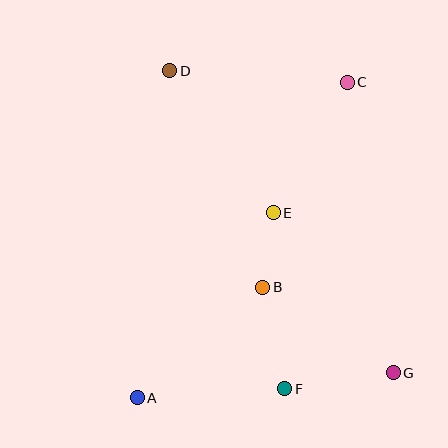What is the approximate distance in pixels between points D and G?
The distance between D and G is approximately 375 pixels.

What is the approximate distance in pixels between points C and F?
The distance between C and F is approximately 313 pixels.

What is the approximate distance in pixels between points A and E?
The distance between A and E is approximately 229 pixels.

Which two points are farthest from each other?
Points A and C are farthest from each other.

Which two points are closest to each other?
Points B and E are closest to each other.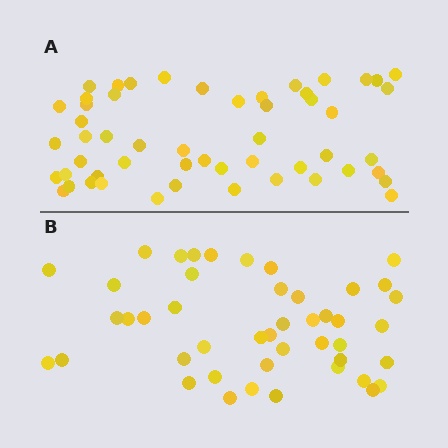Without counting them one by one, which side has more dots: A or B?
Region A (the top region) has more dots.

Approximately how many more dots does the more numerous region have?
Region A has roughly 8 or so more dots than region B.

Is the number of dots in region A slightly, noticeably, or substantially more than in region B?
Region A has only slightly more — the two regions are fairly close. The ratio is roughly 1.2 to 1.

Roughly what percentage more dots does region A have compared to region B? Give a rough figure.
About 20% more.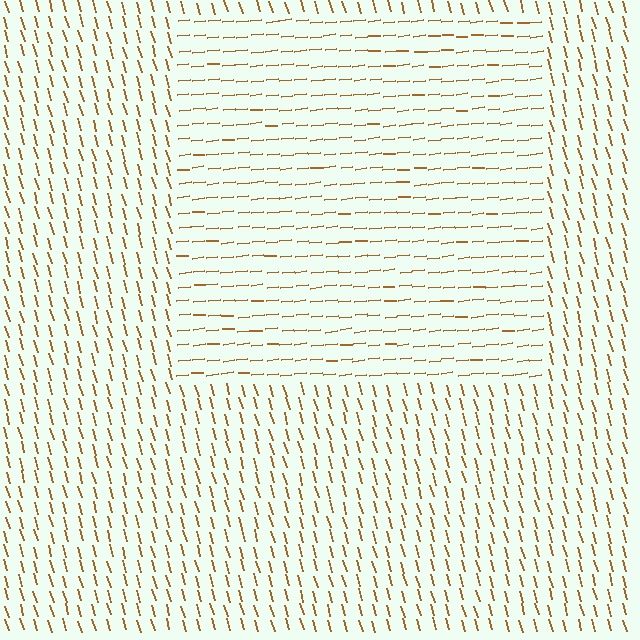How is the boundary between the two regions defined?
The boundary is defined purely by a change in line orientation (approximately 79 degrees difference). All lines are the same color and thickness.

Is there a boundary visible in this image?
Yes, there is a texture boundary formed by a change in line orientation.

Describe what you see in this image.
The image is filled with small brown line segments. A rectangle region in the image has lines oriented differently from the surrounding lines, creating a visible texture boundary.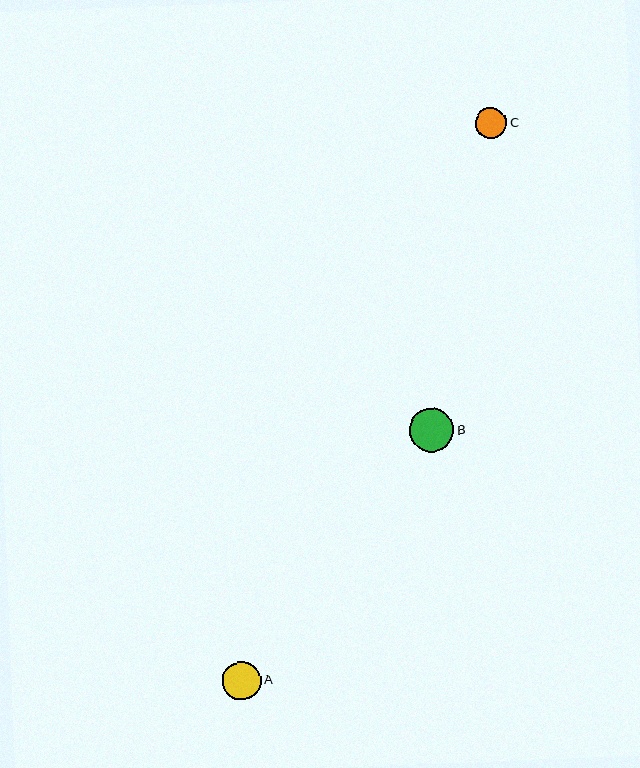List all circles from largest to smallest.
From largest to smallest: B, A, C.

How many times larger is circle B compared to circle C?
Circle B is approximately 1.4 times the size of circle C.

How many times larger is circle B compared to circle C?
Circle B is approximately 1.4 times the size of circle C.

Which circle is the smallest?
Circle C is the smallest with a size of approximately 32 pixels.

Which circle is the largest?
Circle B is the largest with a size of approximately 44 pixels.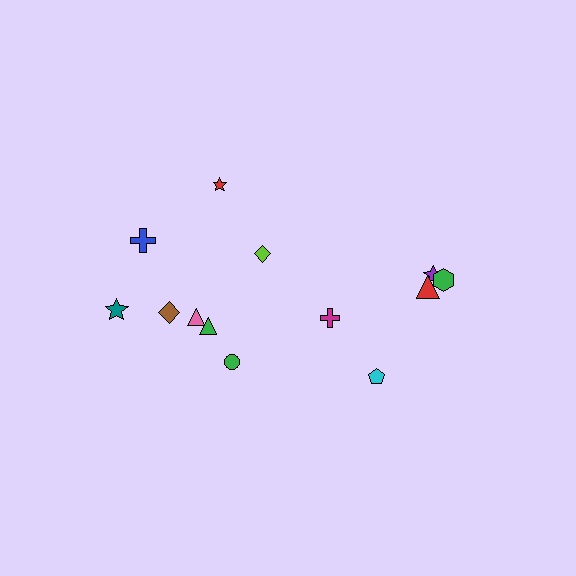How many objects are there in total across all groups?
There are 13 objects.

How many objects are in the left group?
There are 8 objects.